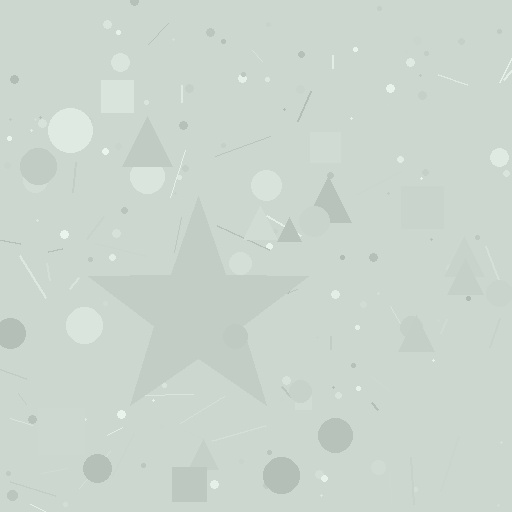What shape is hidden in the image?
A star is hidden in the image.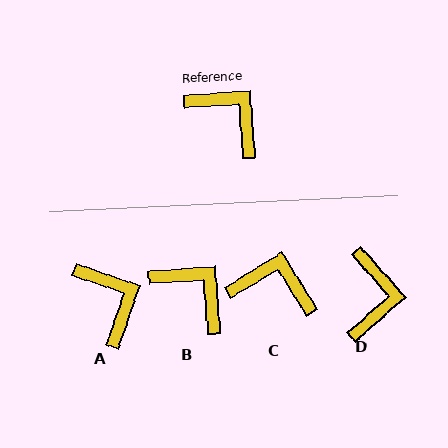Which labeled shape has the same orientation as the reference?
B.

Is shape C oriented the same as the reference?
No, it is off by about 27 degrees.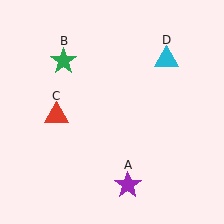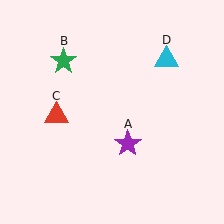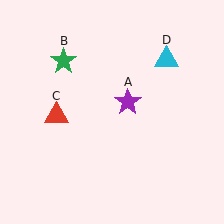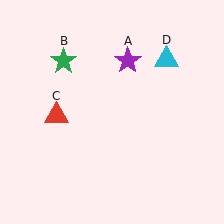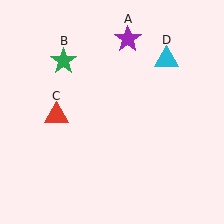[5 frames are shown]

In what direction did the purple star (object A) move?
The purple star (object A) moved up.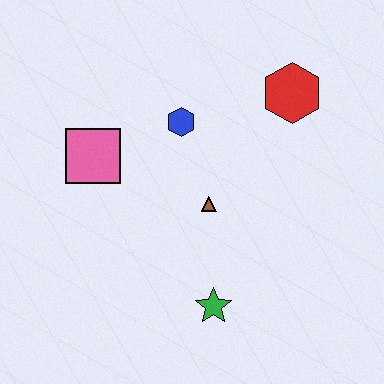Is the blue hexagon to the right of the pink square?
Yes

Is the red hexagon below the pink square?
No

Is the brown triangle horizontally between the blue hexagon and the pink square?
No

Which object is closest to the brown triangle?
The blue hexagon is closest to the brown triangle.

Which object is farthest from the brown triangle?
The red hexagon is farthest from the brown triangle.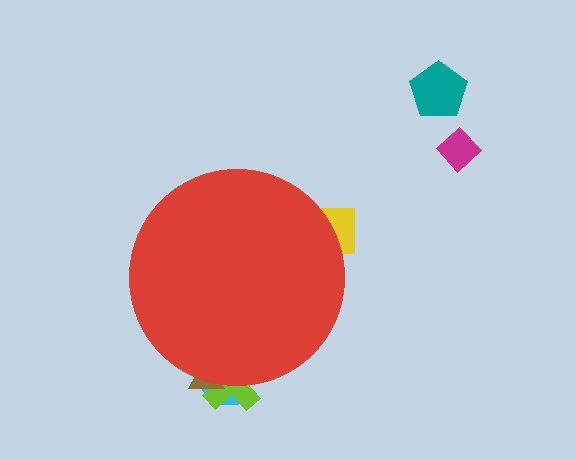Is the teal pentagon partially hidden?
No, the teal pentagon is fully visible.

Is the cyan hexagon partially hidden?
Yes, the cyan hexagon is partially hidden behind the red circle.